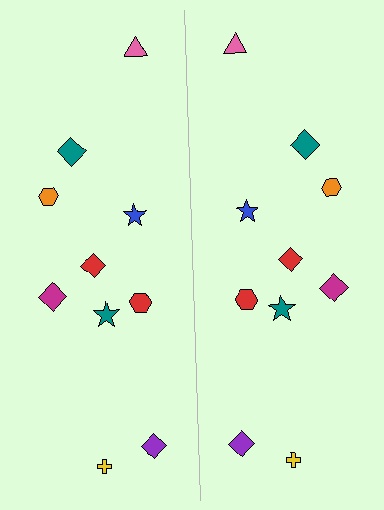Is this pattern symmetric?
Yes, this pattern has bilateral (reflection) symmetry.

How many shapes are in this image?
There are 20 shapes in this image.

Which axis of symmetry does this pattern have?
The pattern has a vertical axis of symmetry running through the center of the image.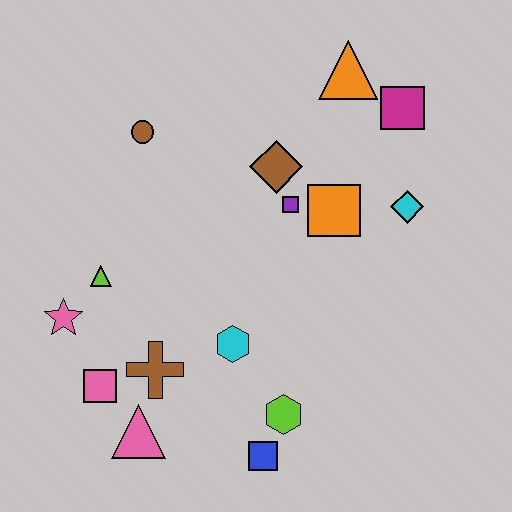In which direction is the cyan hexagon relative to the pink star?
The cyan hexagon is to the right of the pink star.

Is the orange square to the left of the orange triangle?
Yes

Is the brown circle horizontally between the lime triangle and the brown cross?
Yes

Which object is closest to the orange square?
The purple square is closest to the orange square.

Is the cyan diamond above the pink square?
Yes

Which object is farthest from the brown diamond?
The pink triangle is farthest from the brown diamond.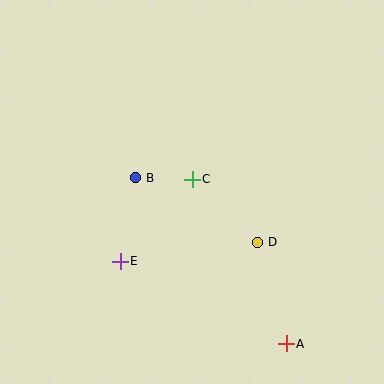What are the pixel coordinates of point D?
Point D is at (258, 242).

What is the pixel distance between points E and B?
The distance between E and B is 85 pixels.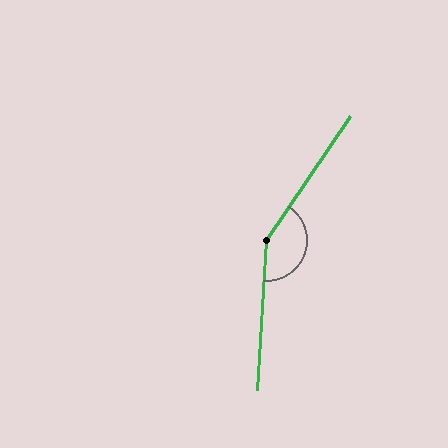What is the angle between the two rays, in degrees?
Approximately 149 degrees.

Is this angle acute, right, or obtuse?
It is obtuse.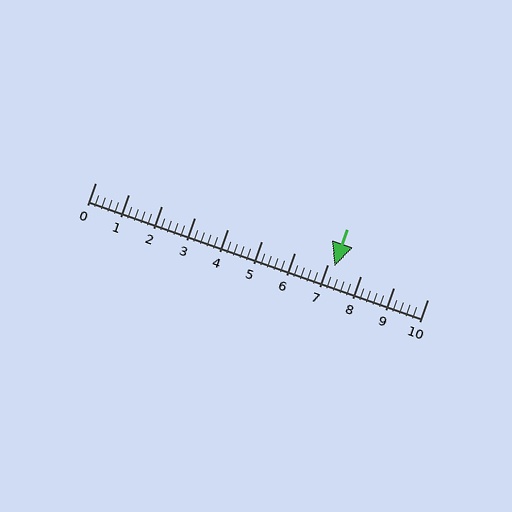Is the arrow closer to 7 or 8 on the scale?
The arrow is closer to 7.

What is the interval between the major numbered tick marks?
The major tick marks are spaced 1 units apart.